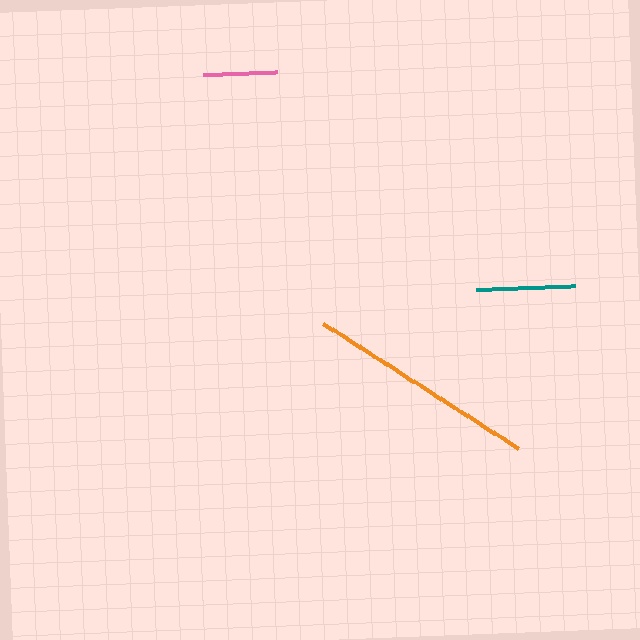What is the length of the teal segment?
The teal segment is approximately 99 pixels long.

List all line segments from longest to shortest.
From longest to shortest: orange, teal, pink.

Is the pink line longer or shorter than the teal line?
The teal line is longer than the pink line.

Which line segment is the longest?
The orange line is the longest at approximately 231 pixels.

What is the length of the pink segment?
The pink segment is approximately 74 pixels long.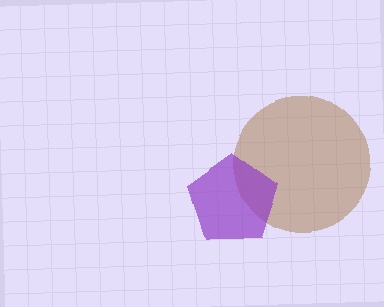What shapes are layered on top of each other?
The layered shapes are: a brown circle, a purple pentagon.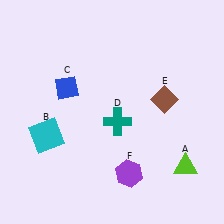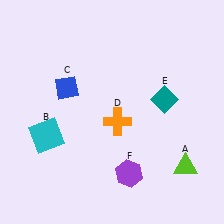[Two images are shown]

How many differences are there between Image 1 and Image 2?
There are 2 differences between the two images.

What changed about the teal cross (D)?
In Image 1, D is teal. In Image 2, it changed to orange.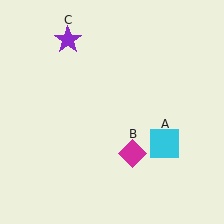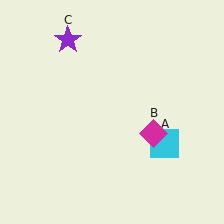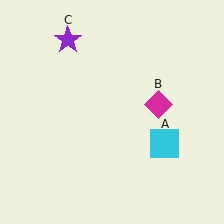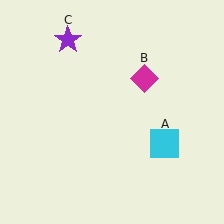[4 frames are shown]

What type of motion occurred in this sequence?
The magenta diamond (object B) rotated counterclockwise around the center of the scene.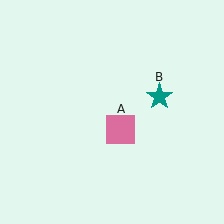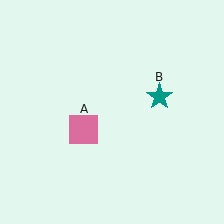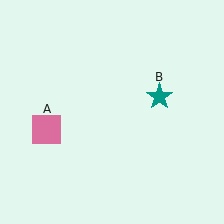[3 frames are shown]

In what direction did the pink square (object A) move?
The pink square (object A) moved left.